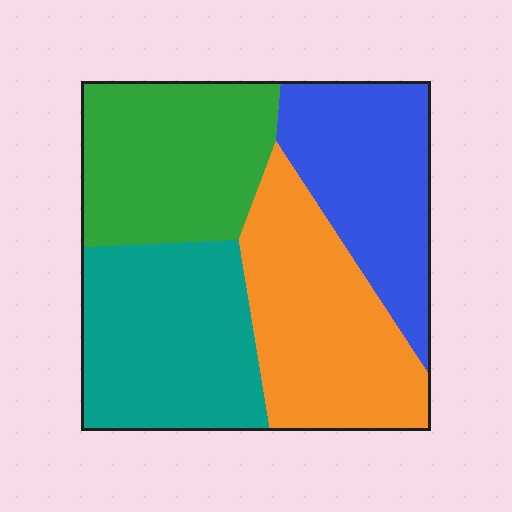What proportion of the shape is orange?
Orange takes up about one quarter (1/4) of the shape.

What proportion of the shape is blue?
Blue covers 22% of the shape.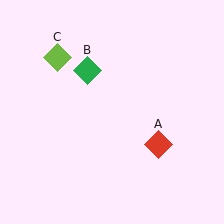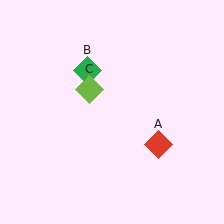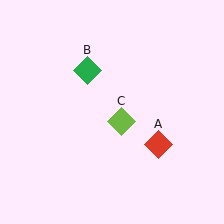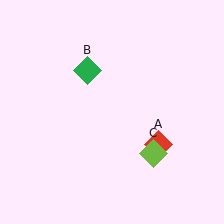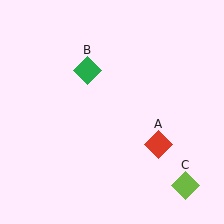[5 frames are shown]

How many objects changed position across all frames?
1 object changed position: lime diamond (object C).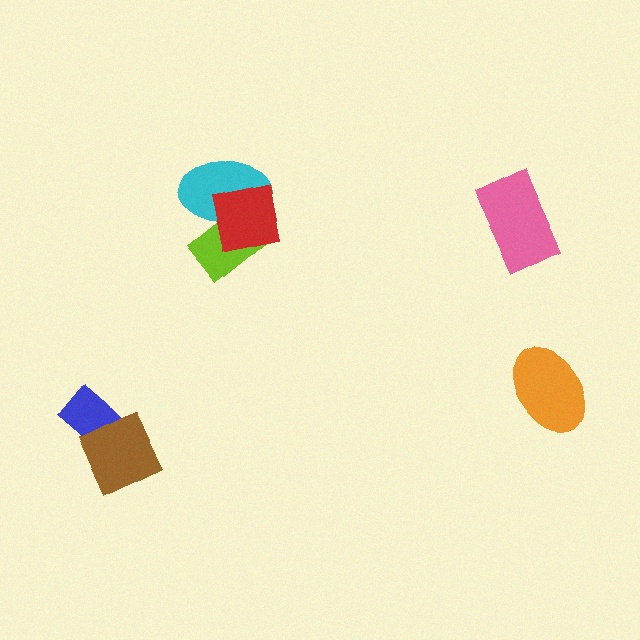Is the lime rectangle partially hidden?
Yes, it is partially covered by another shape.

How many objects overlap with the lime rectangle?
2 objects overlap with the lime rectangle.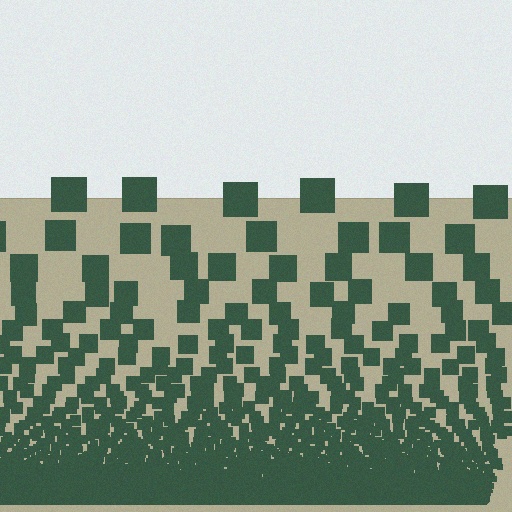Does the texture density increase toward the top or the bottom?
Density increases toward the bottom.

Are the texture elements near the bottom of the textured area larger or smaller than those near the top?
Smaller. The gradient is inverted — elements near the bottom are smaller and denser.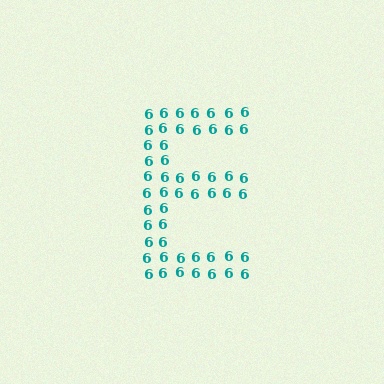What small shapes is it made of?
It is made of small digit 6's.